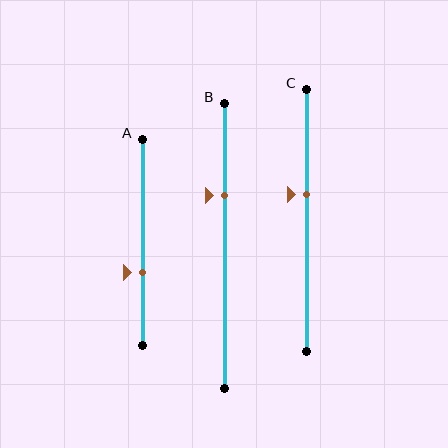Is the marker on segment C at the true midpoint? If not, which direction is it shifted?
No, the marker on segment C is shifted upward by about 10% of the segment length.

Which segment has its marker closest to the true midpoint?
Segment C has its marker closest to the true midpoint.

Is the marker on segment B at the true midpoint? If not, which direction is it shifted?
No, the marker on segment B is shifted upward by about 18% of the segment length.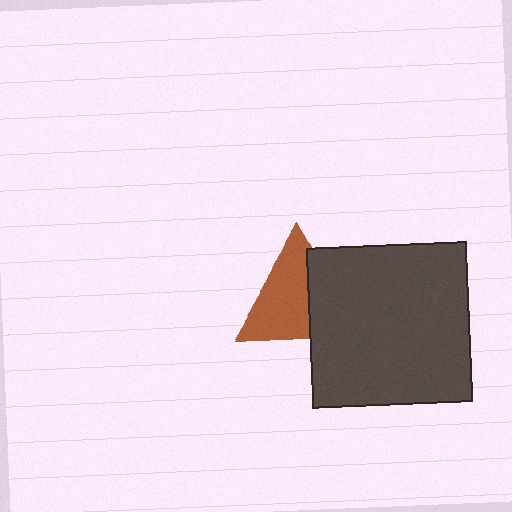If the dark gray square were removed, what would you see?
You would see the complete brown triangle.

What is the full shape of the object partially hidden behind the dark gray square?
The partially hidden object is a brown triangle.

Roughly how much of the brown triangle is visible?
About half of it is visible (roughly 61%).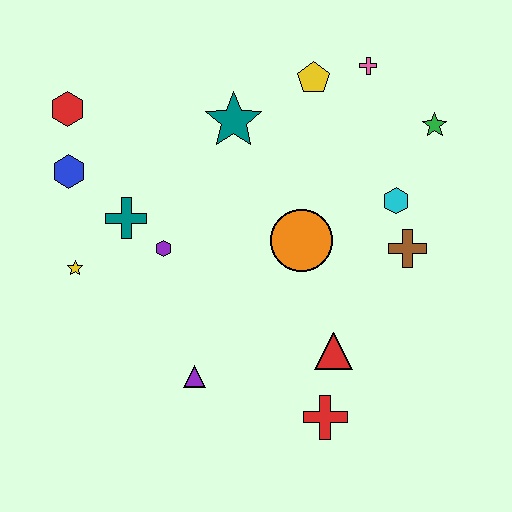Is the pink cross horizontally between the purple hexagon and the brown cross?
Yes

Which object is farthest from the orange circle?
The red hexagon is farthest from the orange circle.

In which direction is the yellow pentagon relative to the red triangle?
The yellow pentagon is above the red triangle.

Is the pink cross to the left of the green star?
Yes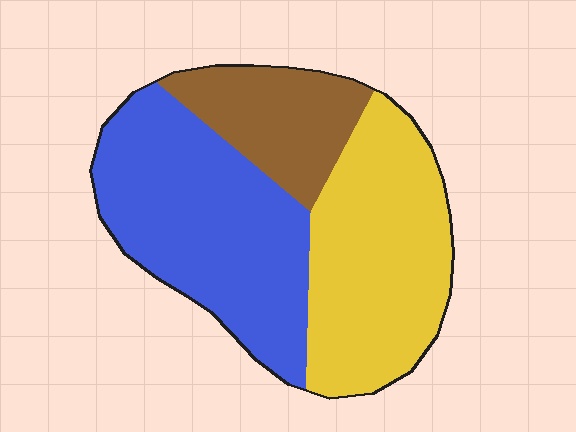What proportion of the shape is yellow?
Yellow covers about 40% of the shape.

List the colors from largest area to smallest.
From largest to smallest: blue, yellow, brown.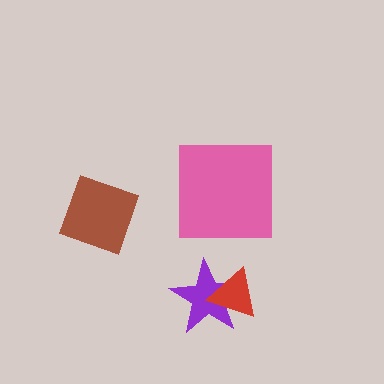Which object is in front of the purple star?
The red triangle is in front of the purple star.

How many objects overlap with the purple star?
1 object overlaps with the purple star.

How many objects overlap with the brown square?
0 objects overlap with the brown square.